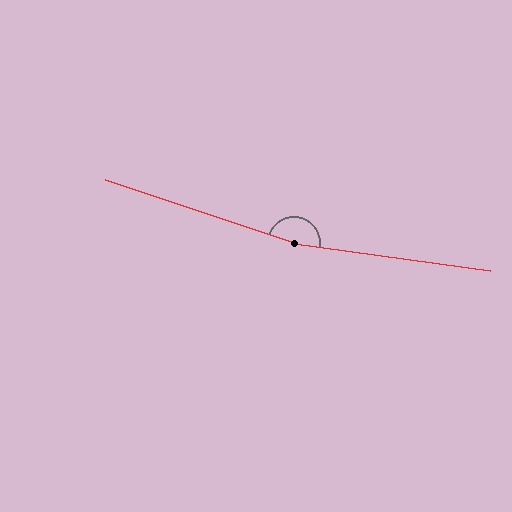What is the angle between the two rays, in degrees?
Approximately 170 degrees.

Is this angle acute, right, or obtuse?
It is obtuse.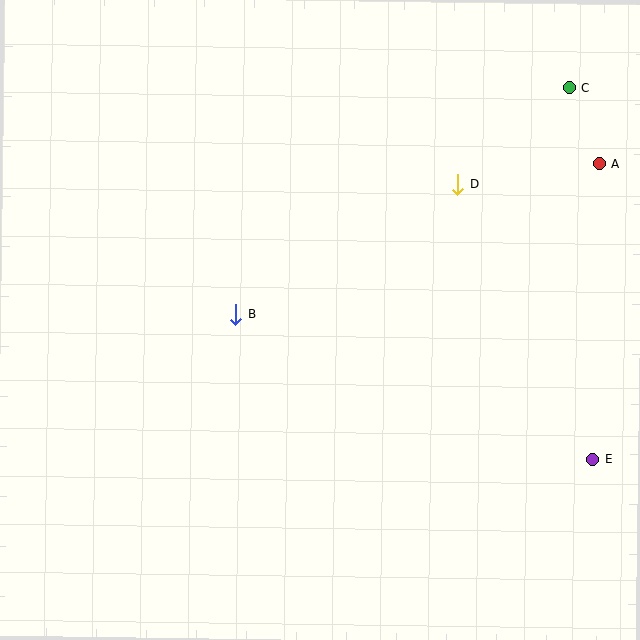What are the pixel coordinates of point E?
Point E is at (593, 459).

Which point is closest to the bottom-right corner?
Point E is closest to the bottom-right corner.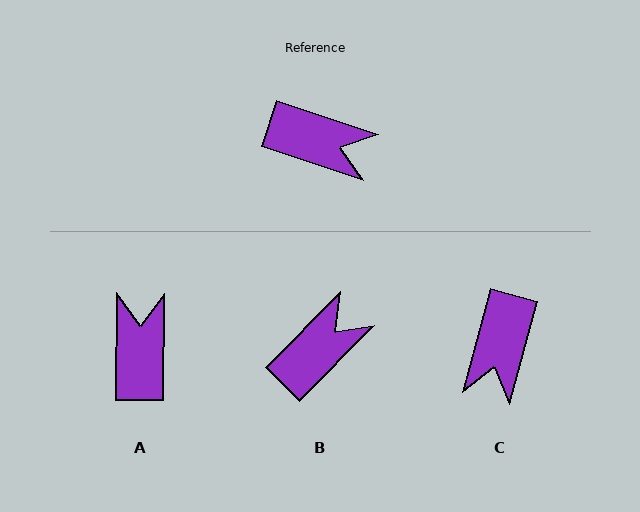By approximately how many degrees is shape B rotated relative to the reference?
Approximately 64 degrees counter-clockwise.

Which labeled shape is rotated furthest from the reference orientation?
A, about 108 degrees away.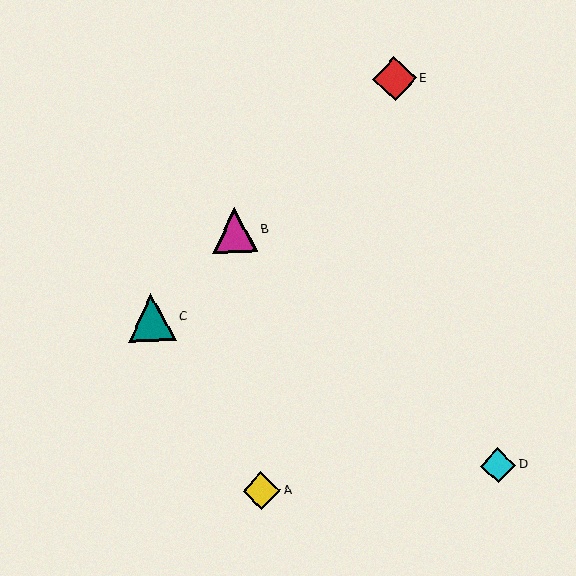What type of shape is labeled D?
Shape D is a cyan diamond.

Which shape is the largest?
The teal triangle (labeled C) is the largest.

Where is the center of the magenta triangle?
The center of the magenta triangle is at (235, 230).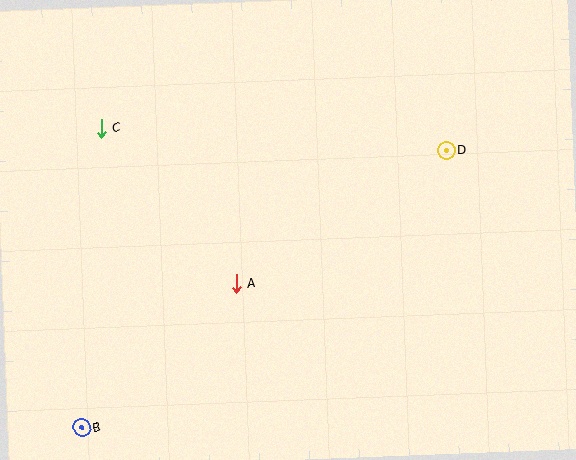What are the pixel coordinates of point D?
Point D is at (446, 151).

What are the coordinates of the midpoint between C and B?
The midpoint between C and B is at (91, 278).